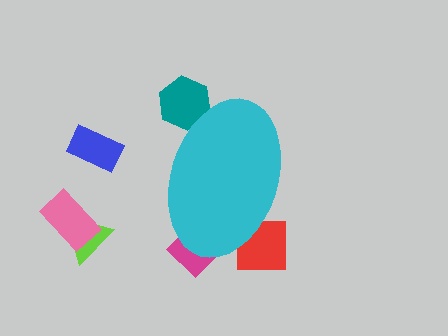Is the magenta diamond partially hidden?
Yes, the magenta diamond is partially hidden behind the cyan ellipse.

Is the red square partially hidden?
Yes, the red square is partially hidden behind the cyan ellipse.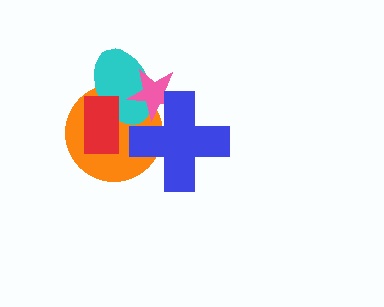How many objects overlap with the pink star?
3 objects overlap with the pink star.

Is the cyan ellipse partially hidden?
Yes, it is partially covered by another shape.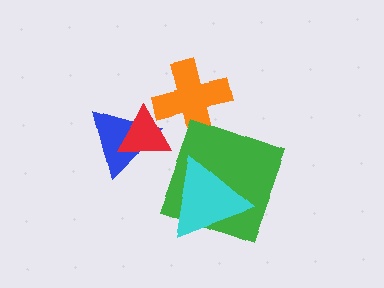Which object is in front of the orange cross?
The red triangle is in front of the orange cross.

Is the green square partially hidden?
Yes, it is partially covered by another shape.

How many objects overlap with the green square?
1 object overlaps with the green square.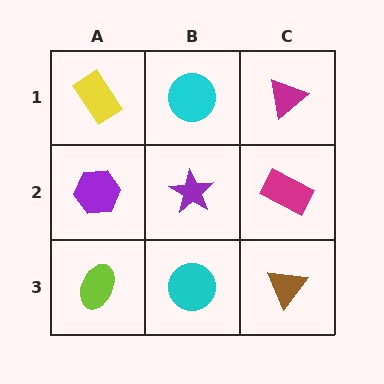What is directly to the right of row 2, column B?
A magenta rectangle.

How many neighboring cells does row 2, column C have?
3.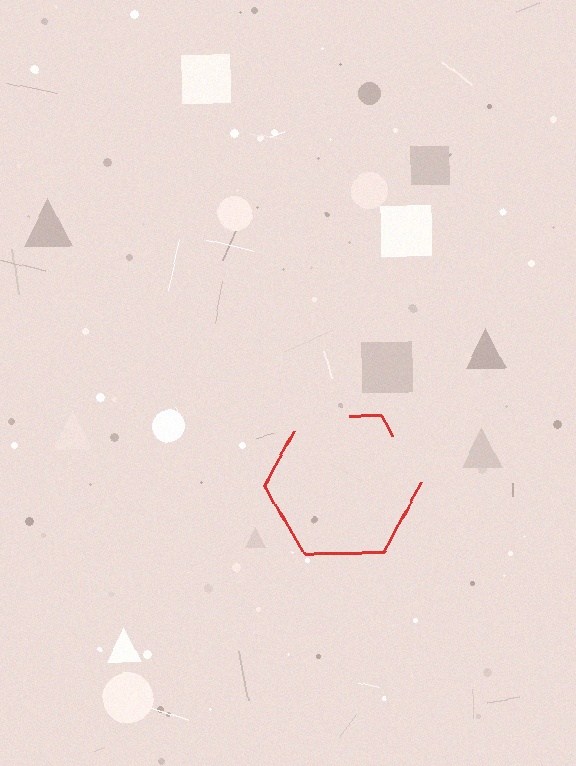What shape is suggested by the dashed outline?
The dashed outline suggests a hexagon.